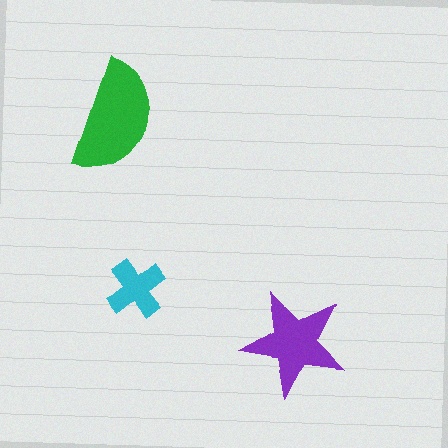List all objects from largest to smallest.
The green semicircle, the purple star, the cyan cross.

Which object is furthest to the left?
The green semicircle is leftmost.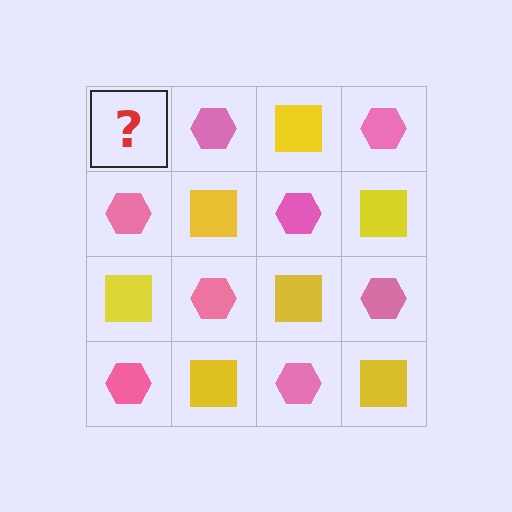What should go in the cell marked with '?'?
The missing cell should contain a yellow square.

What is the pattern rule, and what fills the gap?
The rule is that it alternates yellow square and pink hexagon in a checkerboard pattern. The gap should be filled with a yellow square.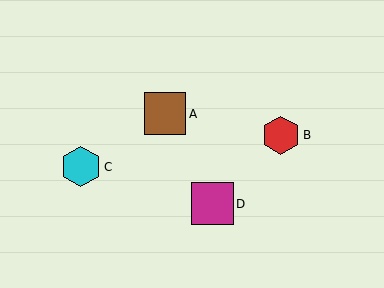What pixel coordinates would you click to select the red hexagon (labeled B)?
Click at (281, 135) to select the red hexagon B.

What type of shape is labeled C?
Shape C is a cyan hexagon.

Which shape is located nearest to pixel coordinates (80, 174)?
The cyan hexagon (labeled C) at (81, 167) is nearest to that location.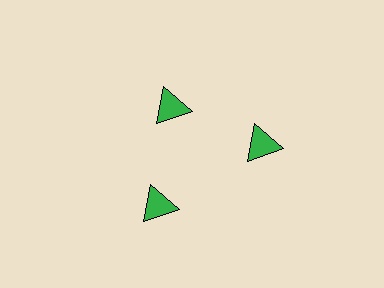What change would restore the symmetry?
The symmetry would be restored by moving it outward, back onto the ring so that all 3 triangles sit at equal angles and equal distance from the center.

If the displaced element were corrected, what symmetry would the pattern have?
It would have 3-fold rotational symmetry — the pattern would map onto itself every 120 degrees.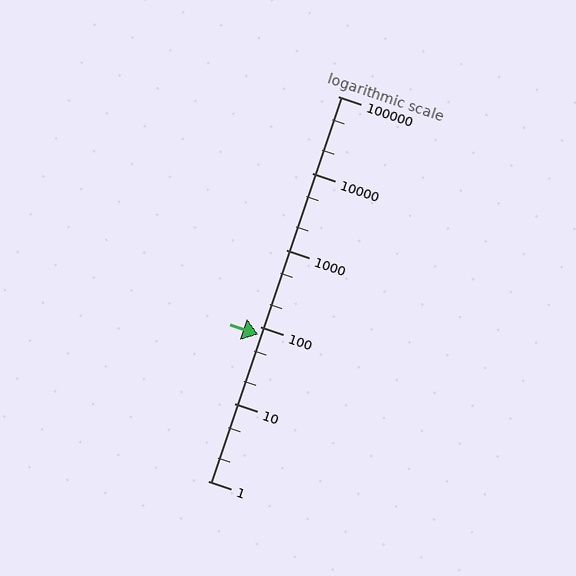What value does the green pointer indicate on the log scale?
The pointer indicates approximately 79.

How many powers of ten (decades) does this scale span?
The scale spans 5 decades, from 1 to 100000.